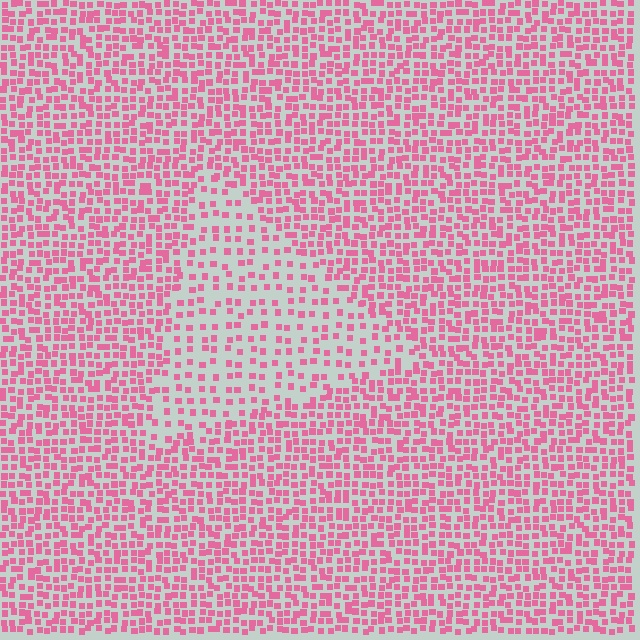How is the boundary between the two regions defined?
The boundary is defined by a change in element density (approximately 2.1x ratio). All elements are the same color, size, and shape.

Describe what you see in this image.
The image contains small pink elements arranged at two different densities. A triangle-shaped region is visible where the elements are less densely packed than the surrounding area.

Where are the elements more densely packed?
The elements are more densely packed outside the triangle boundary.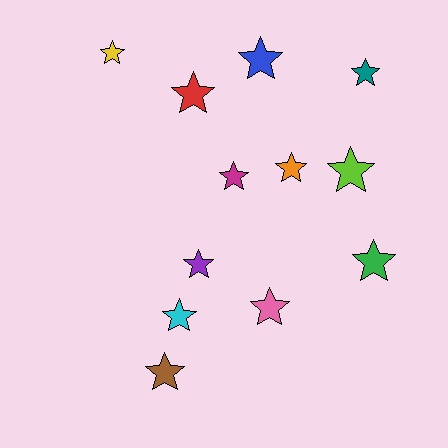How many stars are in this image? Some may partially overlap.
There are 12 stars.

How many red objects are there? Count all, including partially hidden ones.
There is 1 red object.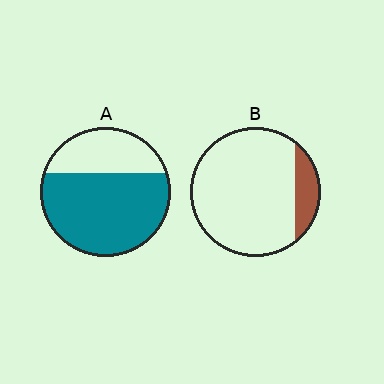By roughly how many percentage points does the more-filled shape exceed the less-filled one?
By roughly 55 percentage points (A over B).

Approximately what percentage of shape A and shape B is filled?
A is approximately 70% and B is approximately 15%.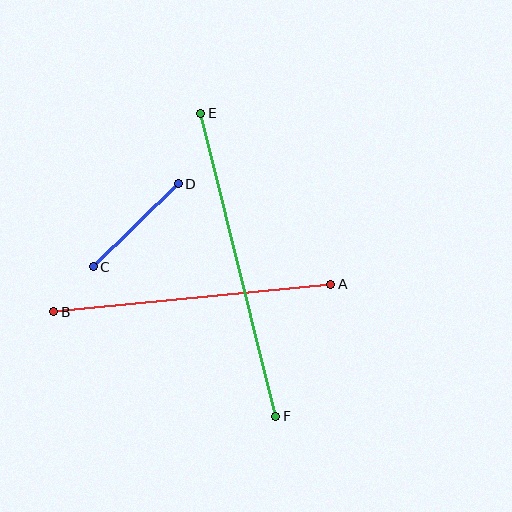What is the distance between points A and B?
The distance is approximately 278 pixels.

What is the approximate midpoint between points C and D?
The midpoint is at approximately (136, 225) pixels.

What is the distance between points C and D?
The distance is approximately 119 pixels.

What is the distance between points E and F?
The distance is approximately 312 pixels.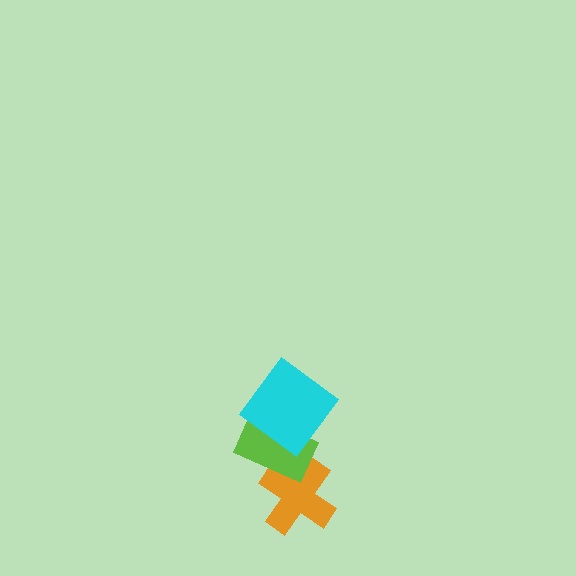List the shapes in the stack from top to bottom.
From top to bottom: the cyan diamond, the lime rectangle, the orange cross.